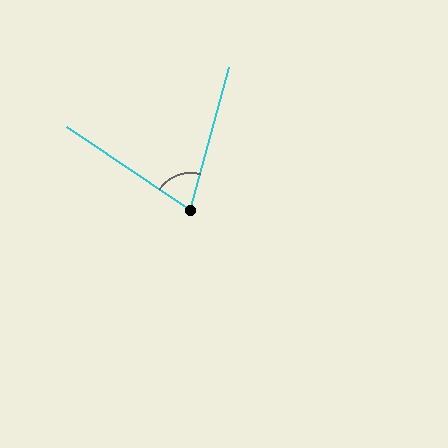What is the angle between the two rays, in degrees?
Approximately 71 degrees.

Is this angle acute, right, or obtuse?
It is acute.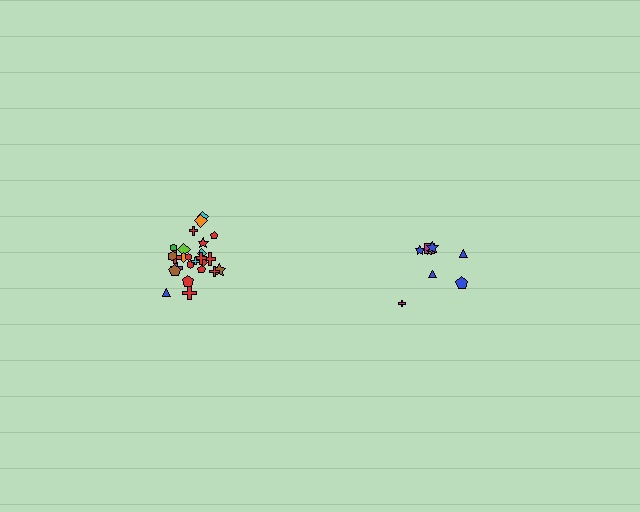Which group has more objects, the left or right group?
The left group.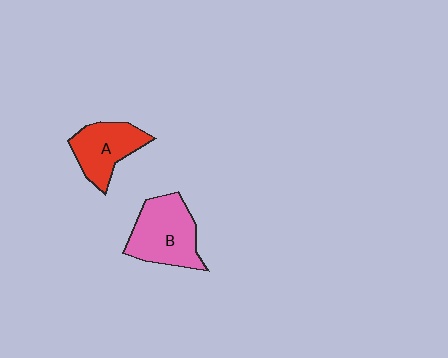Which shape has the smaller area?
Shape A (red).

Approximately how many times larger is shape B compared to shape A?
Approximately 1.3 times.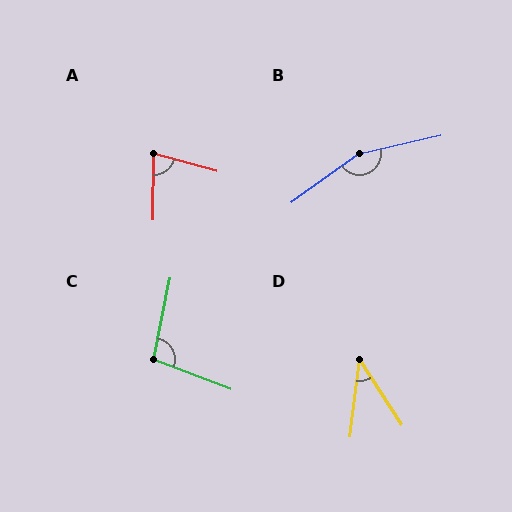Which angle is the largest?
B, at approximately 157 degrees.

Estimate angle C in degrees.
Approximately 100 degrees.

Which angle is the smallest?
D, at approximately 40 degrees.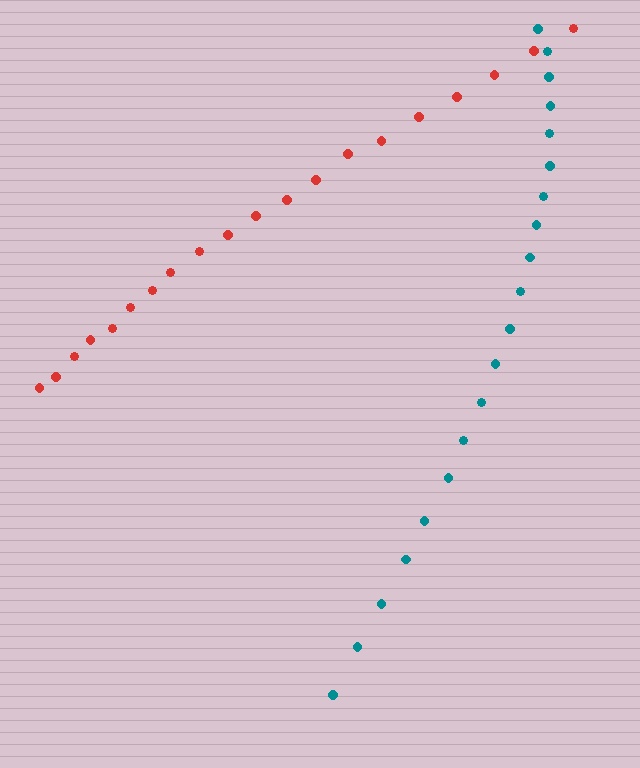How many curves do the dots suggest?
There are 2 distinct paths.